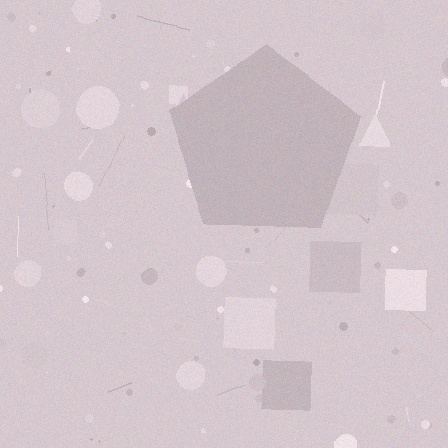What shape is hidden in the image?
A pentagon is hidden in the image.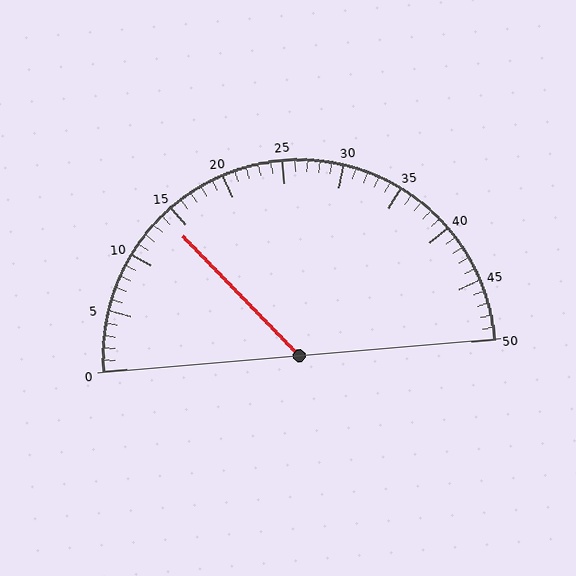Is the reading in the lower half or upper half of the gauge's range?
The reading is in the lower half of the range (0 to 50).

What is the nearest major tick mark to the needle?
The nearest major tick mark is 15.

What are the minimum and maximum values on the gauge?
The gauge ranges from 0 to 50.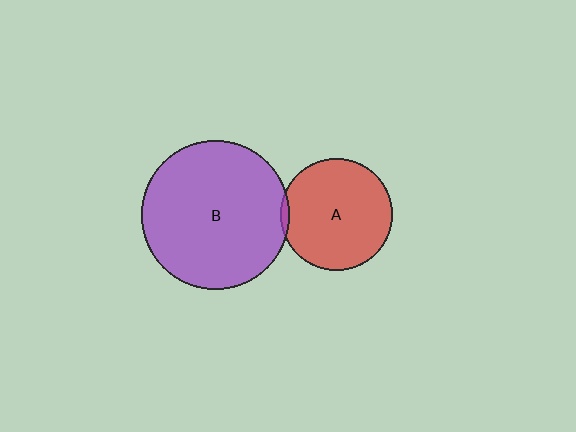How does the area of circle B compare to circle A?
Approximately 1.8 times.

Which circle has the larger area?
Circle B (purple).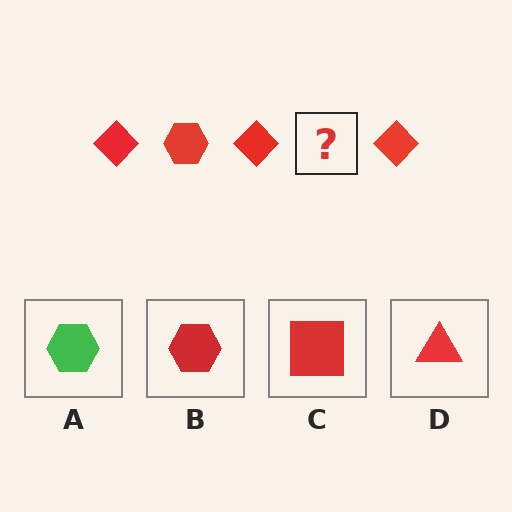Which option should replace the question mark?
Option B.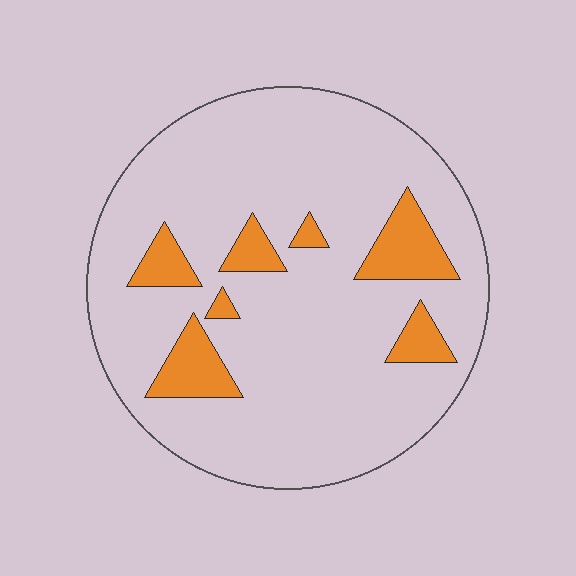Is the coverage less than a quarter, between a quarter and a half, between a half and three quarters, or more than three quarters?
Less than a quarter.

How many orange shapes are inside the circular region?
7.